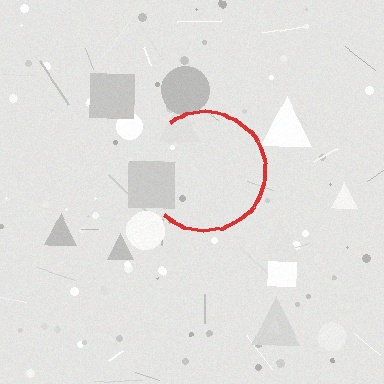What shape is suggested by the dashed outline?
The dashed outline suggests a circle.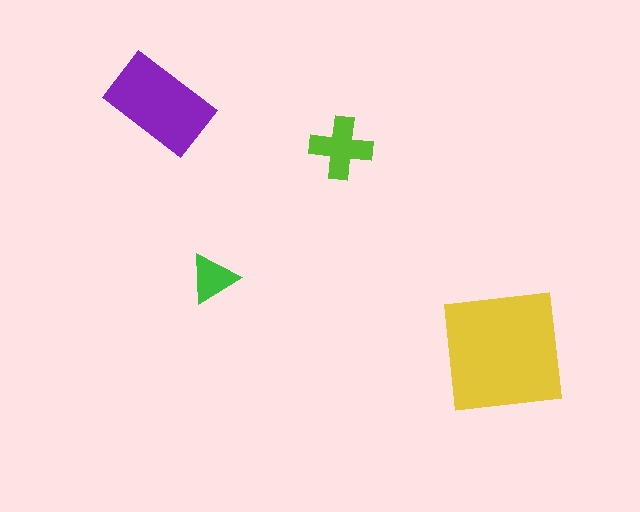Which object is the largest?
The yellow square.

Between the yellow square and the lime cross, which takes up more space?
The yellow square.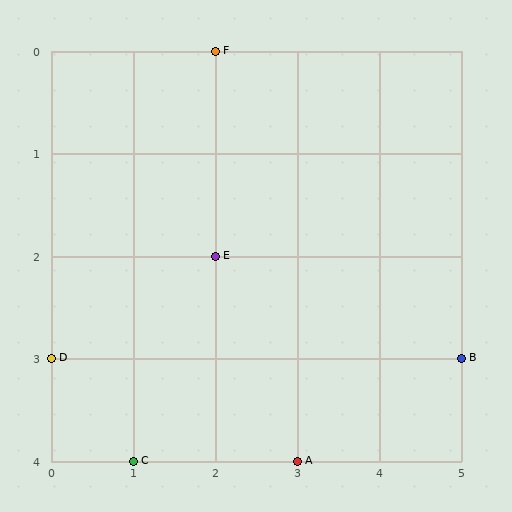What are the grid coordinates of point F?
Point F is at grid coordinates (2, 0).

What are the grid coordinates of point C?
Point C is at grid coordinates (1, 4).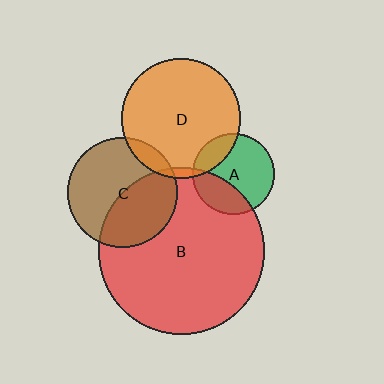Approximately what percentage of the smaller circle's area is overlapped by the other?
Approximately 45%.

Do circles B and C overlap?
Yes.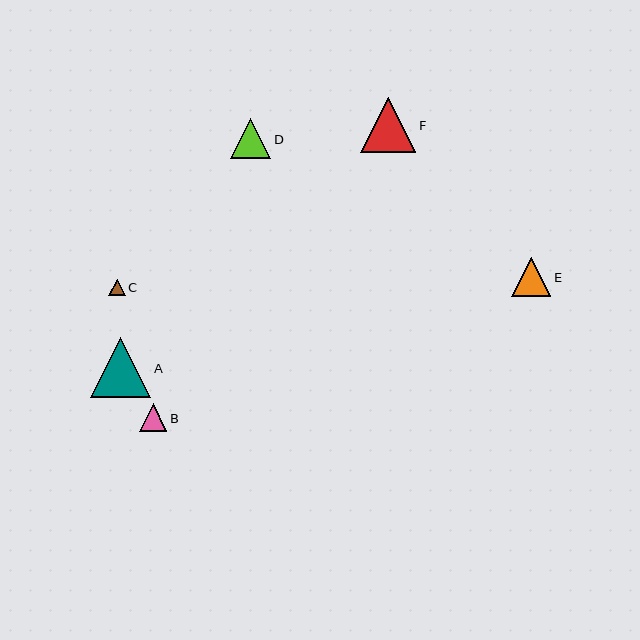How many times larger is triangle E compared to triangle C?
Triangle E is approximately 2.4 times the size of triangle C.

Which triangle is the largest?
Triangle A is the largest with a size of approximately 60 pixels.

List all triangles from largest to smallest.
From largest to smallest: A, F, D, E, B, C.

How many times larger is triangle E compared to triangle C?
Triangle E is approximately 2.4 times the size of triangle C.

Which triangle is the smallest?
Triangle C is the smallest with a size of approximately 16 pixels.